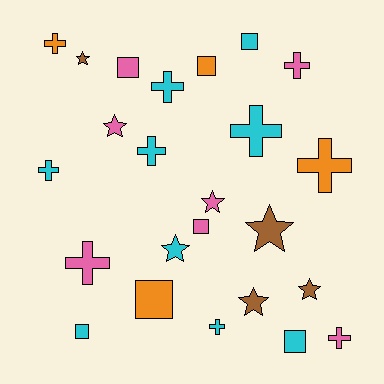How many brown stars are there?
There are 4 brown stars.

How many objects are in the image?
There are 24 objects.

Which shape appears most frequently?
Cross, with 10 objects.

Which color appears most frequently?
Cyan, with 9 objects.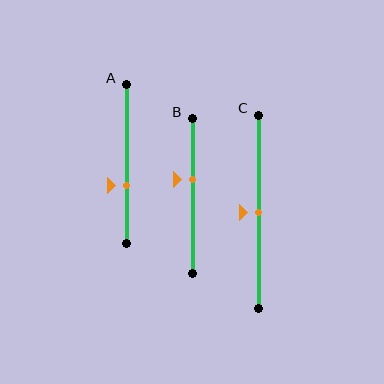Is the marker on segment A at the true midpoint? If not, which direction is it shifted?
No, the marker on segment A is shifted downward by about 14% of the segment length.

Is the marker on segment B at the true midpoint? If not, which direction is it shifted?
No, the marker on segment B is shifted upward by about 11% of the segment length.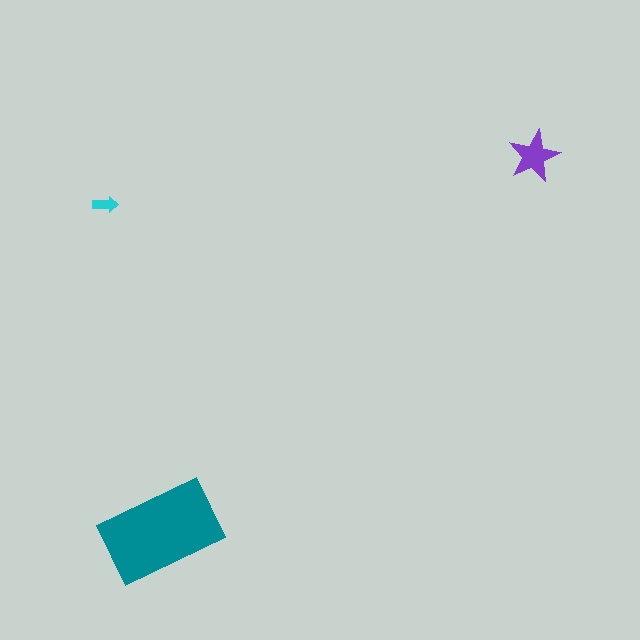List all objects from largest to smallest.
The teal rectangle, the purple star, the cyan arrow.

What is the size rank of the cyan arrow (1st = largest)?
3rd.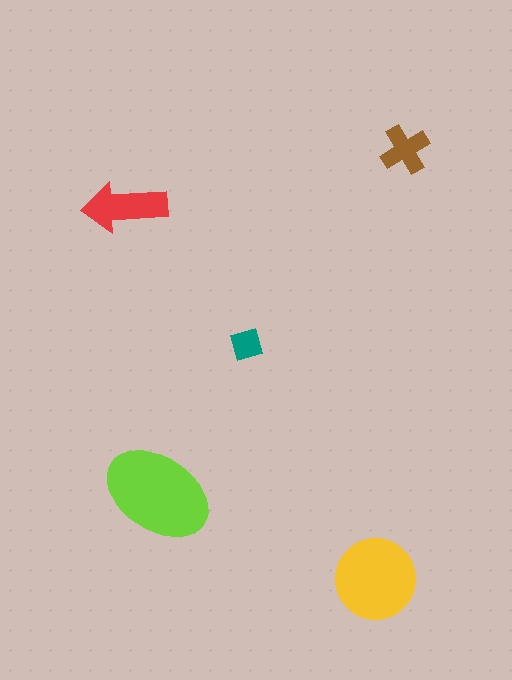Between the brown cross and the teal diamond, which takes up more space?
The brown cross.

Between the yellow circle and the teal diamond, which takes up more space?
The yellow circle.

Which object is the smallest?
The teal diamond.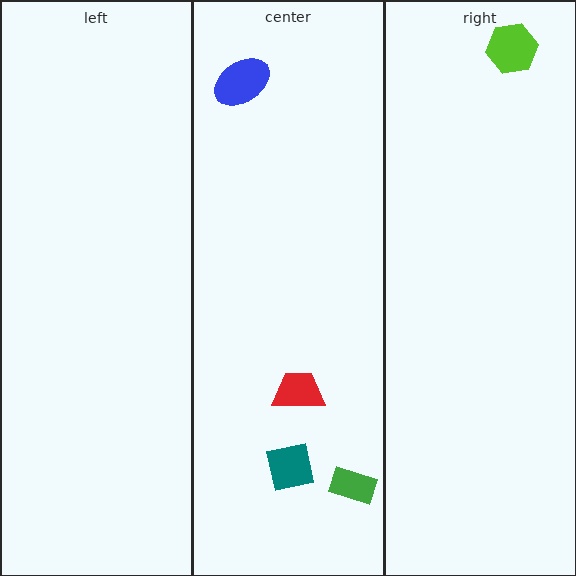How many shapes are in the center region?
4.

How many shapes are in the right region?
1.